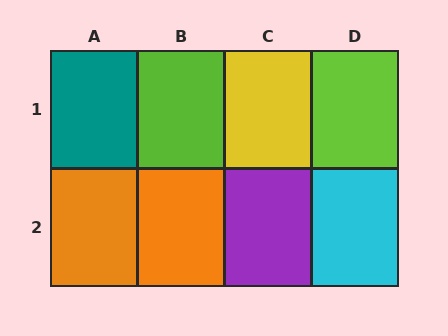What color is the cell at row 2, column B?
Orange.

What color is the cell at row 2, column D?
Cyan.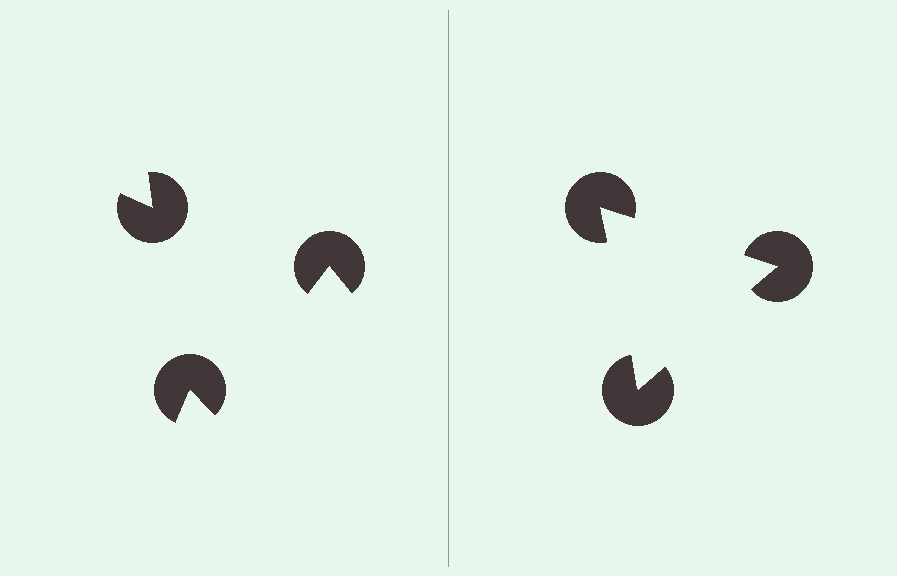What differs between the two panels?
The pac-man discs are positioned identically on both sides; only the wedge orientations differ. On the right they align to a triangle; on the left they are misaligned.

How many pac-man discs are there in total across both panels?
6 — 3 on each side.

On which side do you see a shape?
An illusory triangle appears on the right side. On the left side the wedge cuts are rotated, so no coherent shape forms.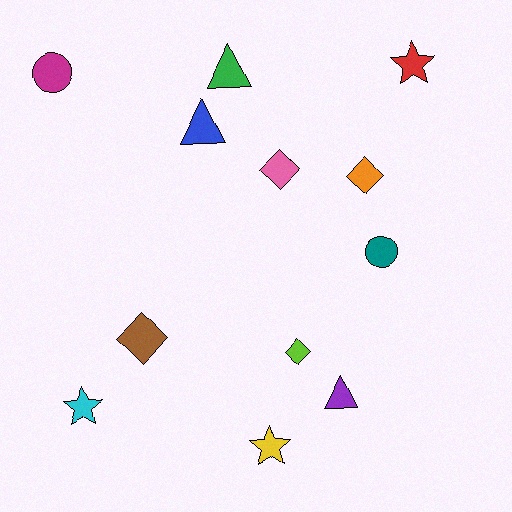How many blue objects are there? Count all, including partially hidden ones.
There is 1 blue object.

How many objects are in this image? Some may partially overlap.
There are 12 objects.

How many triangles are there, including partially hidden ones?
There are 3 triangles.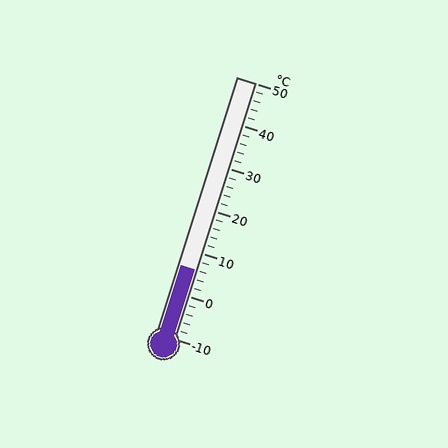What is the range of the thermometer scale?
The thermometer scale ranges from -10°C to 50°C.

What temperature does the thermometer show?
The thermometer shows approximately 6°C.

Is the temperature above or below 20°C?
The temperature is below 20°C.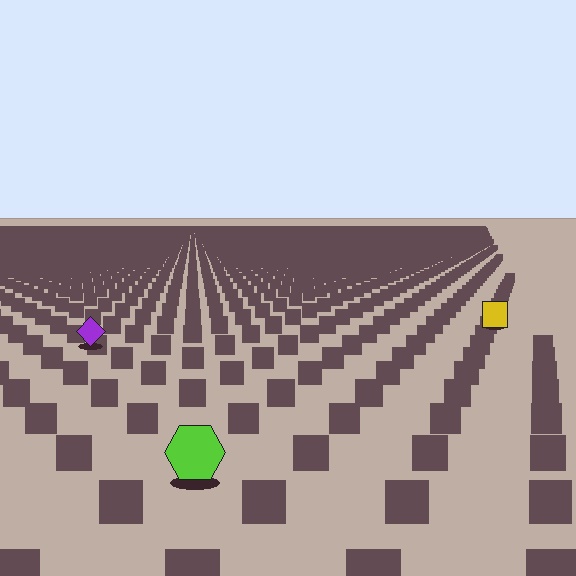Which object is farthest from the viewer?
The yellow square is farthest from the viewer. It appears smaller and the ground texture around it is denser.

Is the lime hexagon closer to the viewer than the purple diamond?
Yes. The lime hexagon is closer — you can tell from the texture gradient: the ground texture is coarser near it.